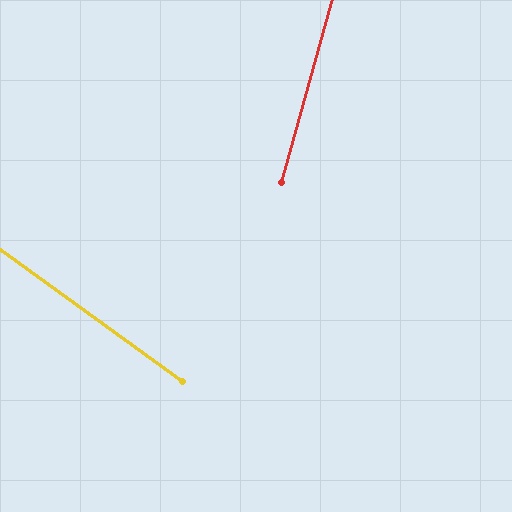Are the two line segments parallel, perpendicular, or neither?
Neither parallel nor perpendicular — they differ by about 70°.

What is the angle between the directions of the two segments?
Approximately 70 degrees.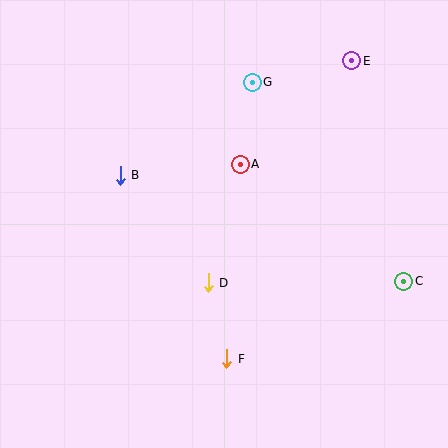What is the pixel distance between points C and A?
The distance between C and A is 201 pixels.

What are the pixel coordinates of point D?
Point D is at (208, 283).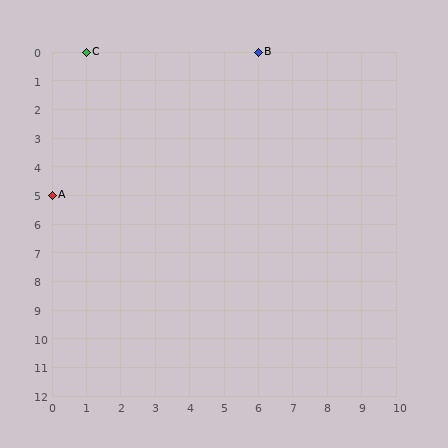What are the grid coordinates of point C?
Point C is at grid coordinates (1, 0).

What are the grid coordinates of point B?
Point B is at grid coordinates (6, 0).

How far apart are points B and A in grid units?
Points B and A are 6 columns and 5 rows apart (about 7.8 grid units diagonally).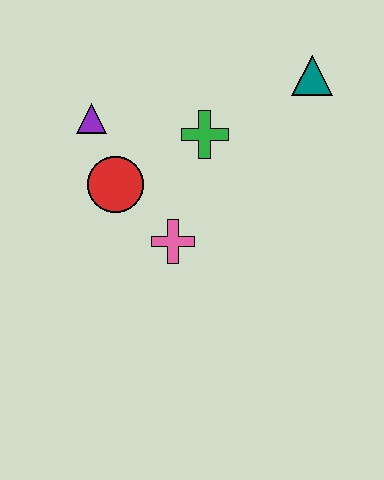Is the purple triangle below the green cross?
No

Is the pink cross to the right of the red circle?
Yes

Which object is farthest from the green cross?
The teal triangle is farthest from the green cross.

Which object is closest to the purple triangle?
The red circle is closest to the purple triangle.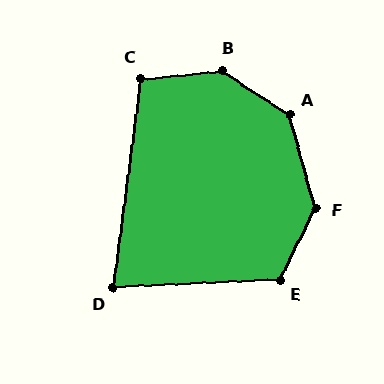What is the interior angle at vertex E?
Approximately 119 degrees (obtuse).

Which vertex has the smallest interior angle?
D, at approximately 80 degrees.